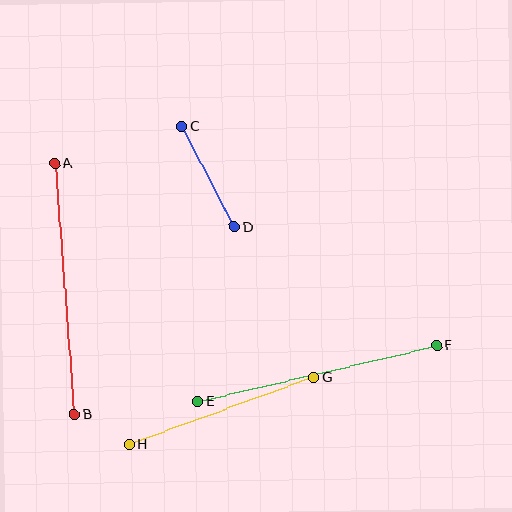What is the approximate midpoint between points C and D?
The midpoint is at approximately (208, 177) pixels.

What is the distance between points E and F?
The distance is approximately 245 pixels.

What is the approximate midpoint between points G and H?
The midpoint is at approximately (221, 411) pixels.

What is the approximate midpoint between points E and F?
The midpoint is at approximately (317, 373) pixels.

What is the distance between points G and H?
The distance is approximately 196 pixels.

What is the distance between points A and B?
The distance is approximately 252 pixels.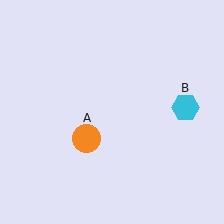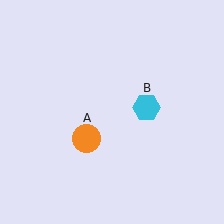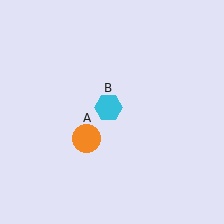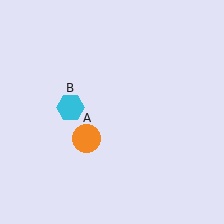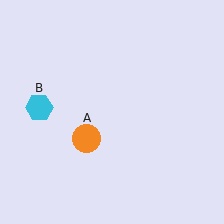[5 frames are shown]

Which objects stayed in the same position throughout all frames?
Orange circle (object A) remained stationary.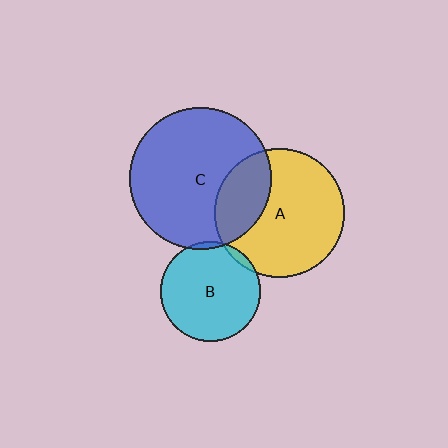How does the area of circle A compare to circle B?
Approximately 1.7 times.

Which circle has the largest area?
Circle C (blue).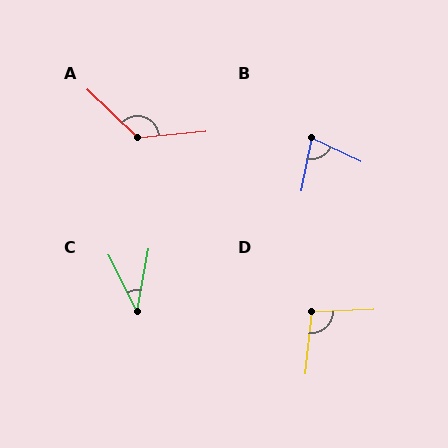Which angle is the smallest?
C, at approximately 38 degrees.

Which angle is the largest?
A, at approximately 130 degrees.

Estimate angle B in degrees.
Approximately 76 degrees.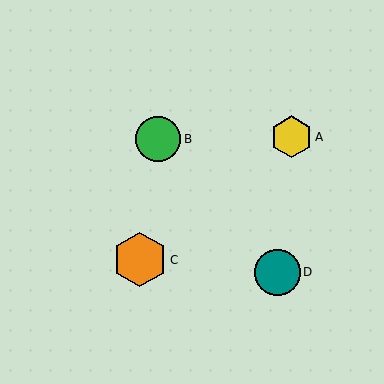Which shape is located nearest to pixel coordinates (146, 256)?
The orange hexagon (labeled C) at (140, 260) is nearest to that location.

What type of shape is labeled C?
Shape C is an orange hexagon.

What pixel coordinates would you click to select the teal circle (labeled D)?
Click at (277, 272) to select the teal circle D.